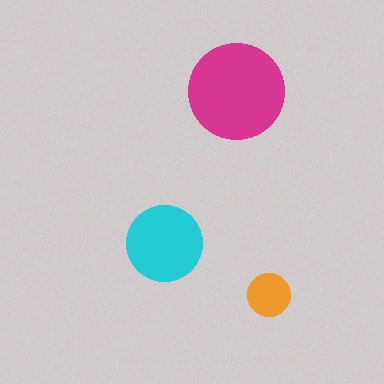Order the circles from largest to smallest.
the magenta one, the cyan one, the orange one.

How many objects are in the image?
There are 3 objects in the image.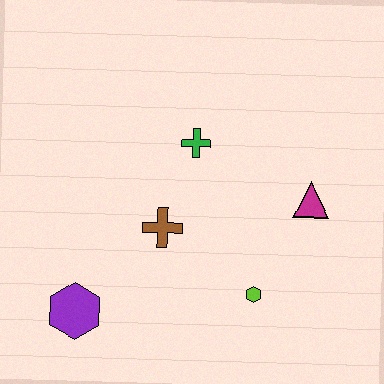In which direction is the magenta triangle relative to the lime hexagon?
The magenta triangle is above the lime hexagon.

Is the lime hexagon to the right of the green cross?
Yes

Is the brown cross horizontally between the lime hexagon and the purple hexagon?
Yes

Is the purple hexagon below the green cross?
Yes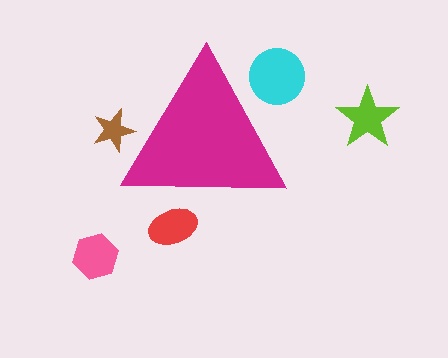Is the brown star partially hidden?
Yes, the brown star is partially hidden behind the magenta triangle.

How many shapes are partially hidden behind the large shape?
3 shapes are partially hidden.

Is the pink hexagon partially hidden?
No, the pink hexagon is fully visible.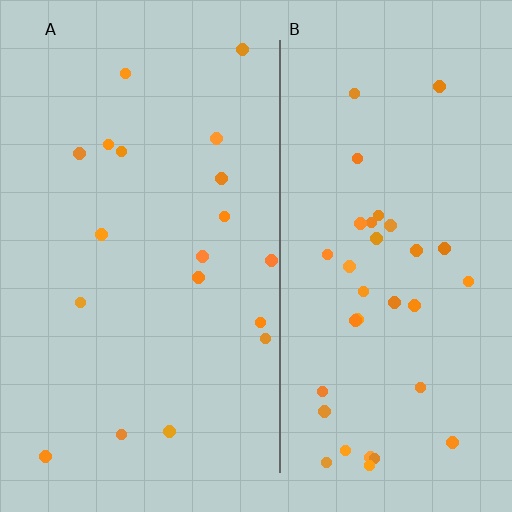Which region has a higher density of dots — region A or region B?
B (the right).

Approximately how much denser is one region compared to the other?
Approximately 1.9× — region B over region A.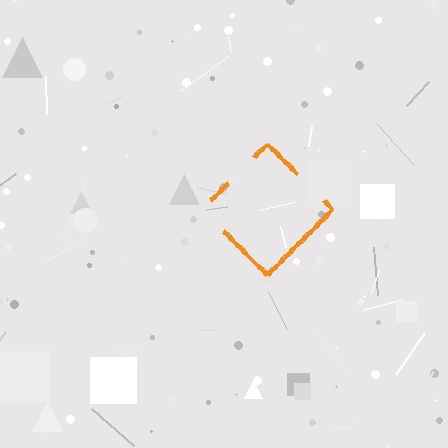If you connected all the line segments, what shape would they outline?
They would outline a diamond.